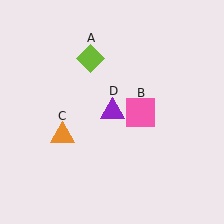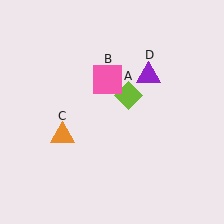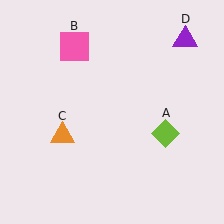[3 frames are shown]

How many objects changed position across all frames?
3 objects changed position: lime diamond (object A), pink square (object B), purple triangle (object D).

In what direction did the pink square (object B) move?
The pink square (object B) moved up and to the left.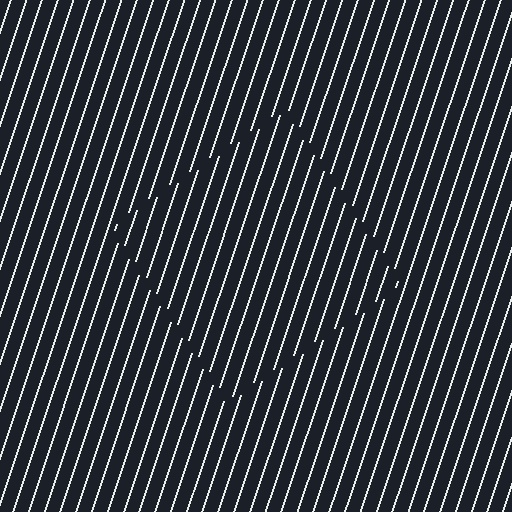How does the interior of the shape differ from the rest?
The interior of the shape contains the same grating, shifted by half a period — the contour is defined by the phase discontinuity where line-ends from the inner and outer gratings abut.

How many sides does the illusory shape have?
4 sides — the line-ends trace a square.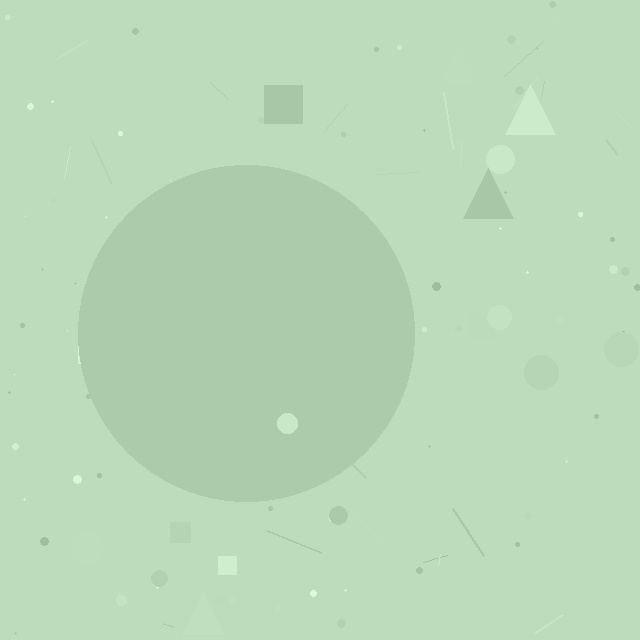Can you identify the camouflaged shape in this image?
The camouflaged shape is a circle.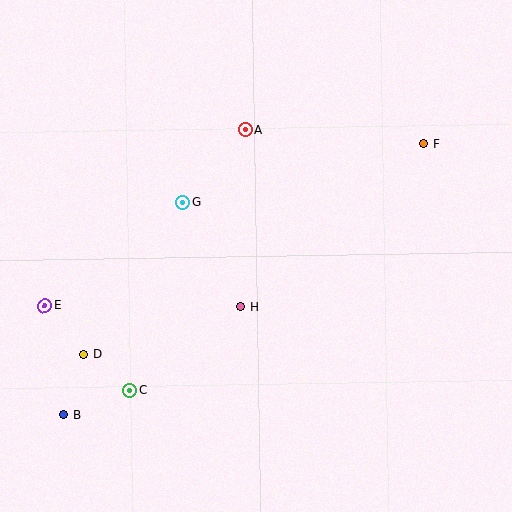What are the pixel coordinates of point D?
Point D is at (83, 354).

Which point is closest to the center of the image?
Point H at (241, 307) is closest to the center.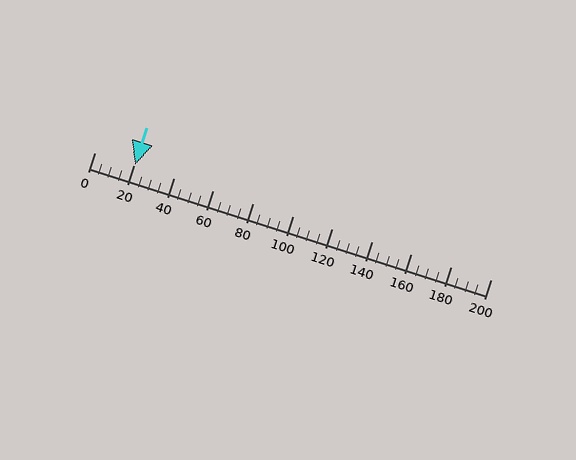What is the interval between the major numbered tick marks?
The major tick marks are spaced 20 units apart.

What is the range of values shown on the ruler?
The ruler shows values from 0 to 200.